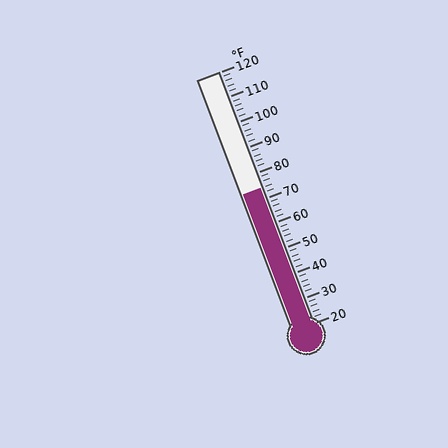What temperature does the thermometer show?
The thermometer shows approximately 74°F.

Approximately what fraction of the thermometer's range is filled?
The thermometer is filled to approximately 55% of its range.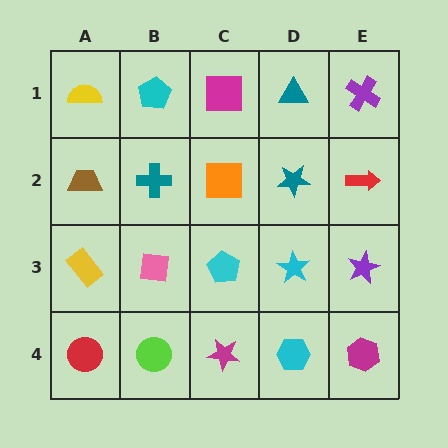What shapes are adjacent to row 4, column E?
A purple star (row 3, column E), a cyan hexagon (row 4, column D).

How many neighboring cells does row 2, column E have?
3.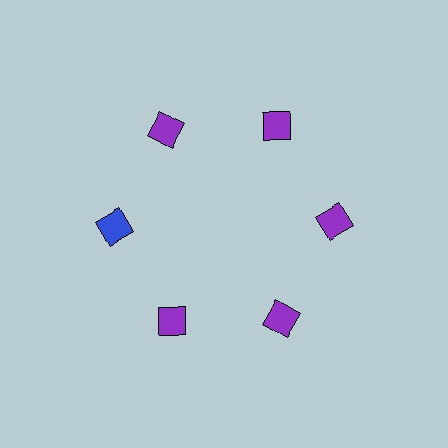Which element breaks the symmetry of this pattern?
The blue square at roughly the 9 o'clock position breaks the symmetry. All other shapes are purple squares.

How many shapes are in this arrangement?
There are 6 shapes arranged in a ring pattern.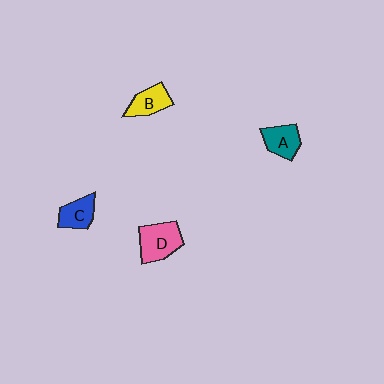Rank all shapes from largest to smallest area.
From largest to smallest: D (pink), A (teal), C (blue), B (yellow).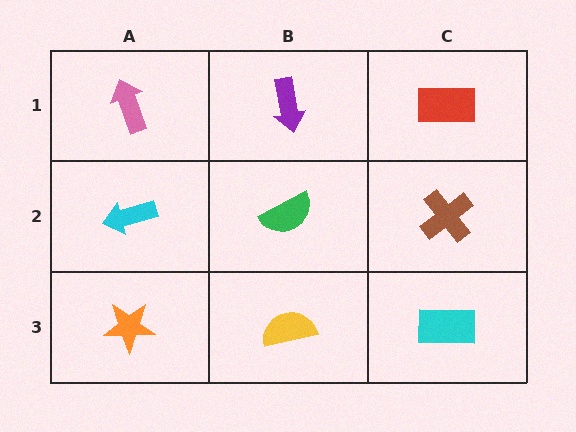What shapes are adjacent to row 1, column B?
A green semicircle (row 2, column B), a pink arrow (row 1, column A), a red rectangle (row 1, column C).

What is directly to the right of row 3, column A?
A yellow semicircle.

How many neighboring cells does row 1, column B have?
3.